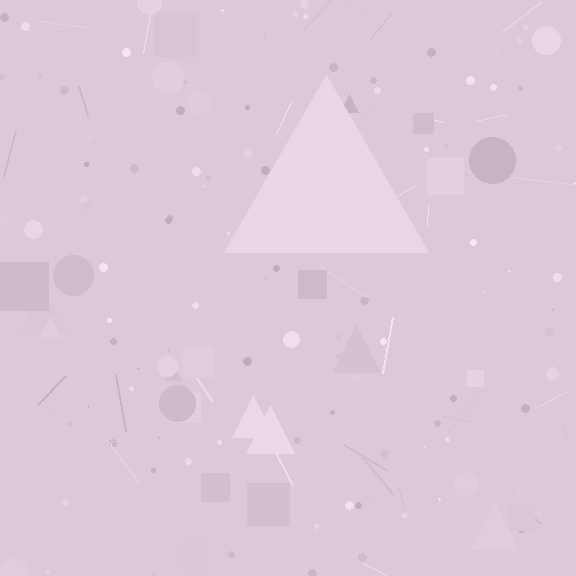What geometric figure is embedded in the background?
A triangle is embedded in the background.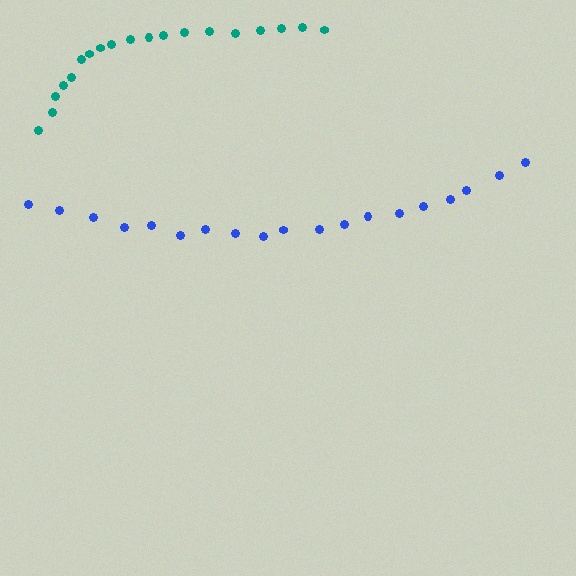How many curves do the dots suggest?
There are 2 distinct paths.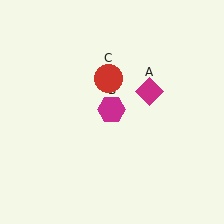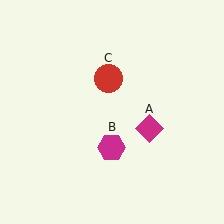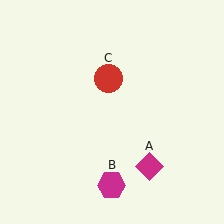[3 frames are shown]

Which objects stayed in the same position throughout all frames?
Red circle (object C) remained stationary.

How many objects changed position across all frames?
2 objects changed position: magenta diamond (object A), magenta hexagon (object B).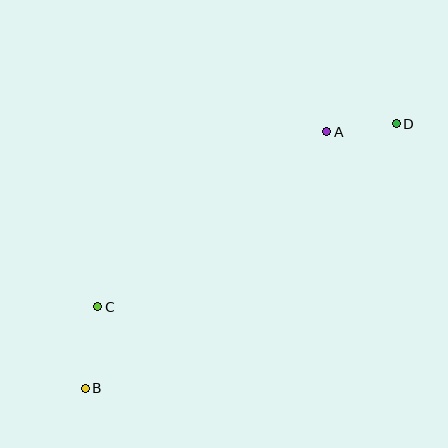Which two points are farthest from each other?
Points B and D are farthest from each other.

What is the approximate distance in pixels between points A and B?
The distance between A and B is approximately 352 pixels.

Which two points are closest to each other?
Points A and D are closest to each other.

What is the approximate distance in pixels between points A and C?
The distance between A and C is approximately 288 pixels.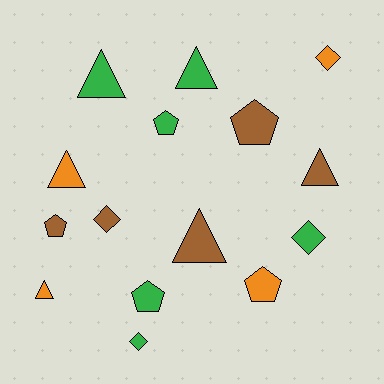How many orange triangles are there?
There are 2 orange triangles.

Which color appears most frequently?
Green, with 6 objects.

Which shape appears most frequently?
Triangle, with 6 objects.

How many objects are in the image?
There are 15 objects.